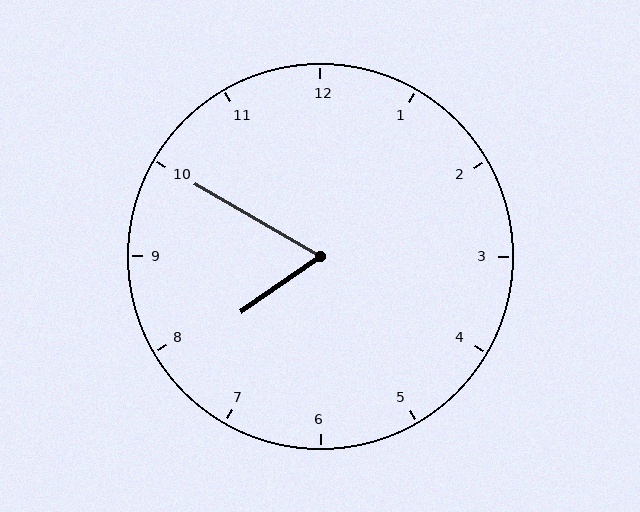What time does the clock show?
7:50.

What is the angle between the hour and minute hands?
Approximately 65 degrees.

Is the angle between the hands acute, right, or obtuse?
It is acute.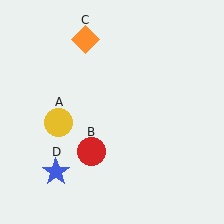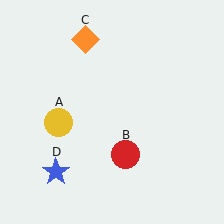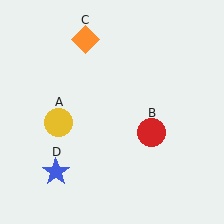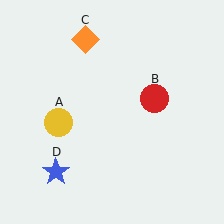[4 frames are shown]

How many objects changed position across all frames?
1 object changed position: red circle (object B).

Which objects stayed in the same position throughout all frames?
Yellow circle (object A) and orange diamond (object C) and blue star (object D) remained stationary.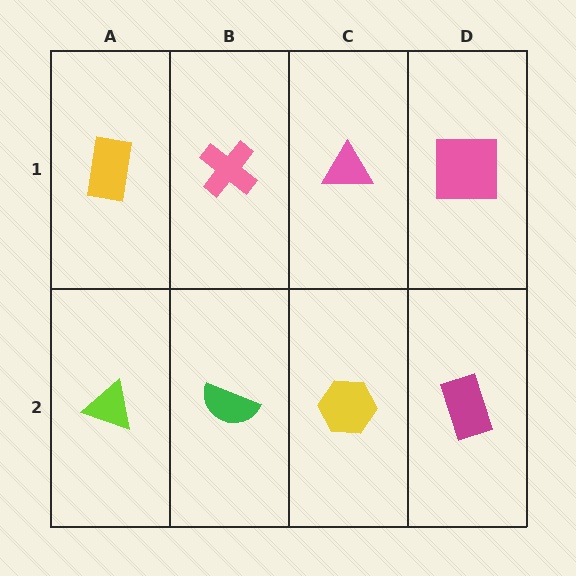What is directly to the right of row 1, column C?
A pink square.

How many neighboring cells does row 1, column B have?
3.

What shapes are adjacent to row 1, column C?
A yellow hexagon (row 2, column C), a pink cross (row 1, column B), a pink square (row 1, column D).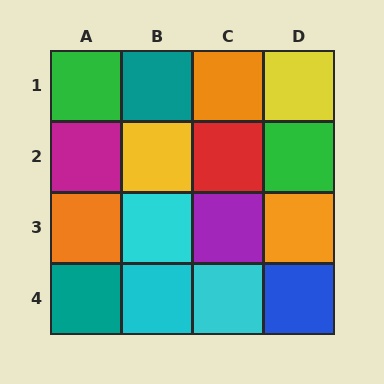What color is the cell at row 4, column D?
Blue.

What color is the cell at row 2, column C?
Red.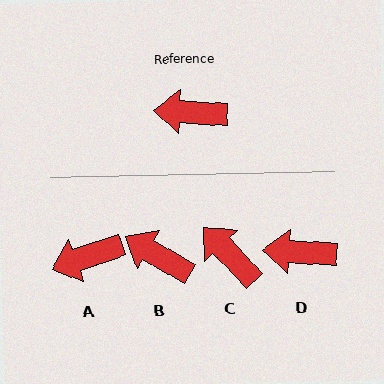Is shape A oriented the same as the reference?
No, it is off by about 23 degrees.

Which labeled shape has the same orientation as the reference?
D.